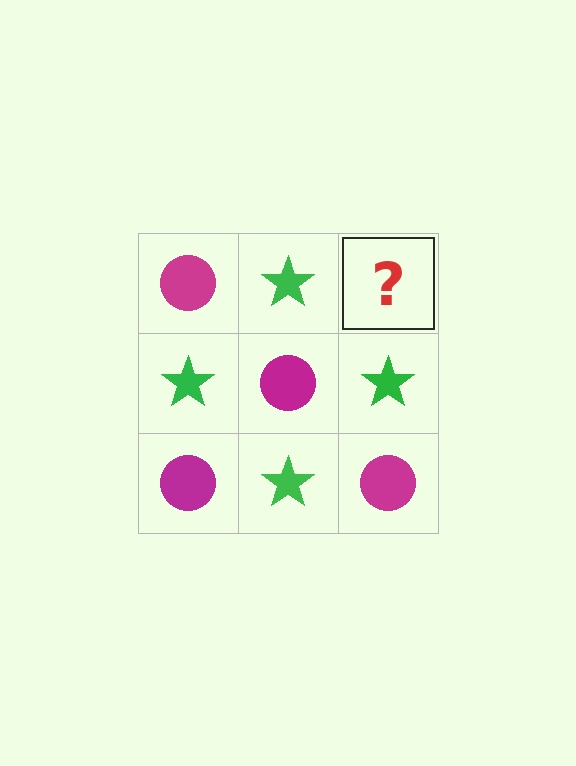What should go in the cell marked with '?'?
The missing cell should contain a magenta circle.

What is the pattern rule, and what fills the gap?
The rule is that it alternates magenta circle and green star in a checkerboard pattern. The gap should be filled with a magenta circle.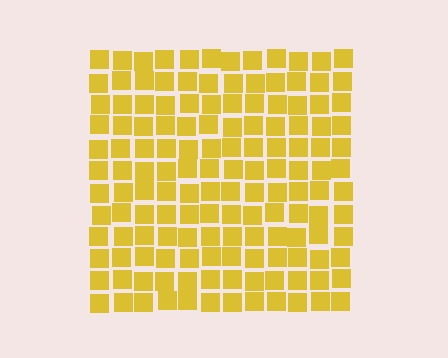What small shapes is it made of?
It is made of small squares.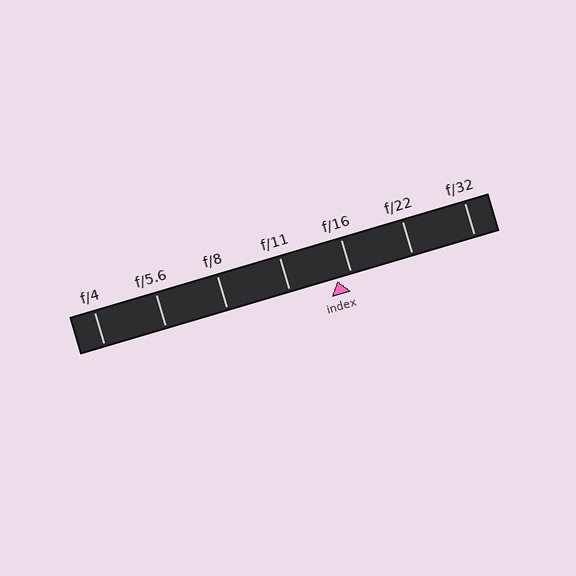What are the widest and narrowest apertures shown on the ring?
The widest aperture shown is f/4 and the narrowest is f/32.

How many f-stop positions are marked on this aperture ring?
There are 7 f-stop positions marked.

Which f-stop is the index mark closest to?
The index mark is closest to f/16.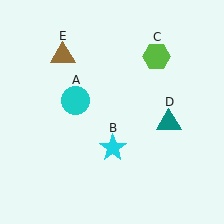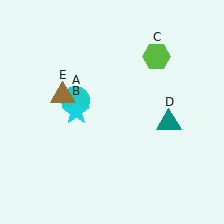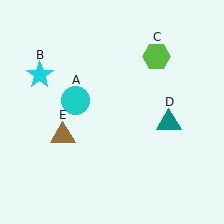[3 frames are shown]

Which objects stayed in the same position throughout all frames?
Cyan circle (object A) and lime hexagon (object C) and teal triangle (object D) remained stationary.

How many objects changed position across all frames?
2 objects changed position: cyan star (object B), brown triangle (object E).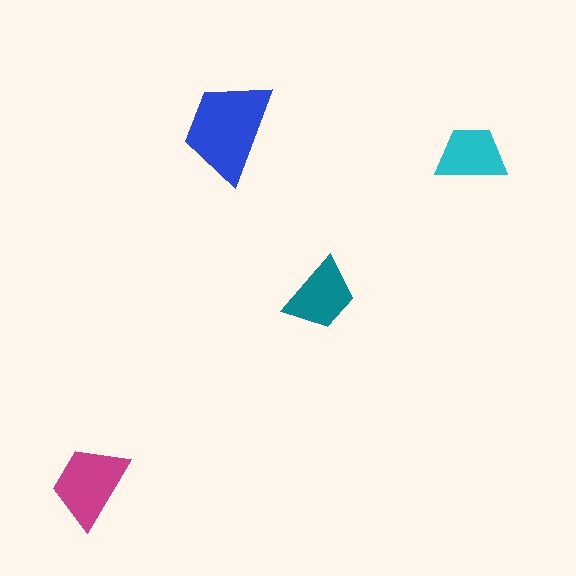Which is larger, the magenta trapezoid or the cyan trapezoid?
The magenta one.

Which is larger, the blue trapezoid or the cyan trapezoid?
The blue one.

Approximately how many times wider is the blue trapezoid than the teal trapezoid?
About 1.5 times wider.